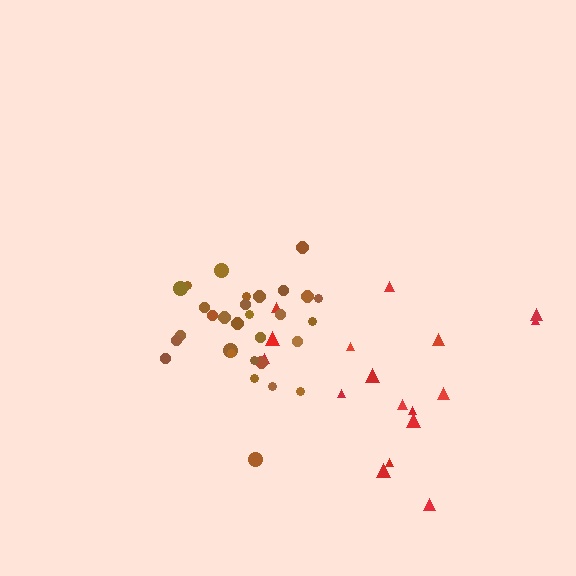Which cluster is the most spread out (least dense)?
Red.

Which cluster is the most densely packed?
Brown.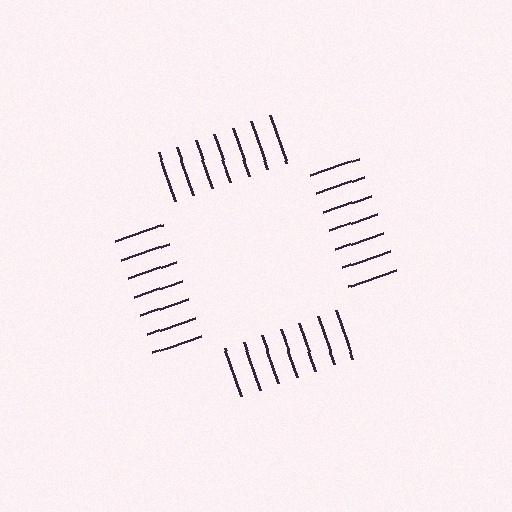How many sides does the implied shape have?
4 sides — the line-ends trace a square.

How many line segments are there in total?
28 — 7 along each of the 4 edges.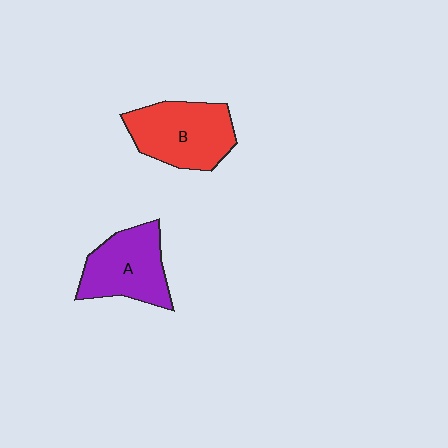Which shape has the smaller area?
Shape A (purple).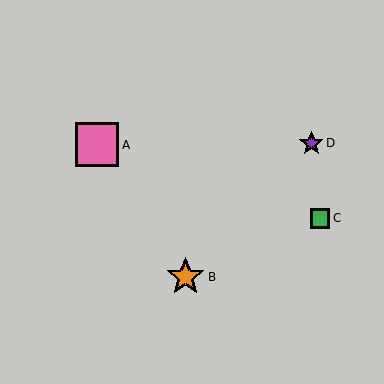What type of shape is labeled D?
Shape D is a purple star.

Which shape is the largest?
The pink square (labeled A) is the largest.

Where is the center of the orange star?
The center of the orange star is at (186, 277).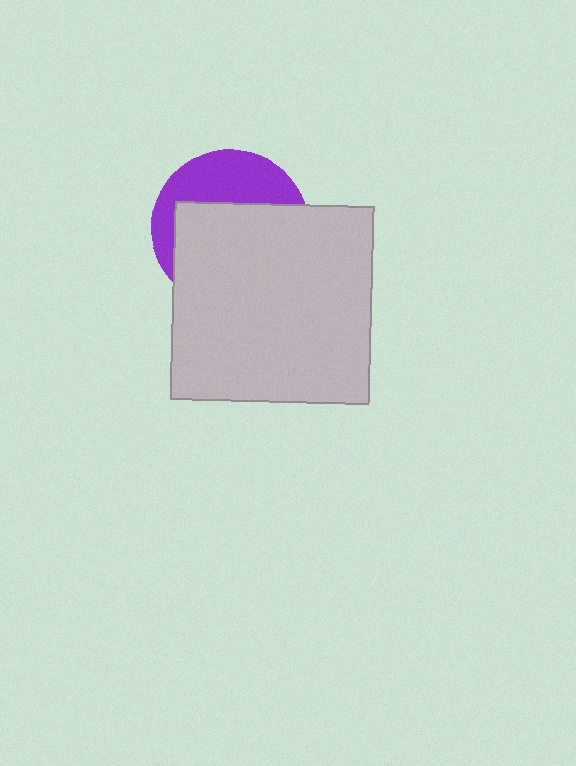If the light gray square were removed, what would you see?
You would see the complete purple circle.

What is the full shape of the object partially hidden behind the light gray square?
The partially hidden object is a purple circle.